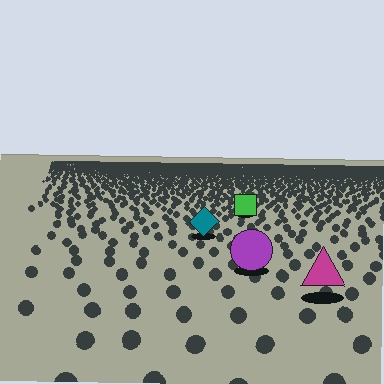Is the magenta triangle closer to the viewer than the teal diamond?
Yes. The magenta triangle is closer — you can tell from the texture gradient: the ground texture is coarser near it.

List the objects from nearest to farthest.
From nearest to farthest: the magenta triangle, the purple circle, the teal diamond, the green square.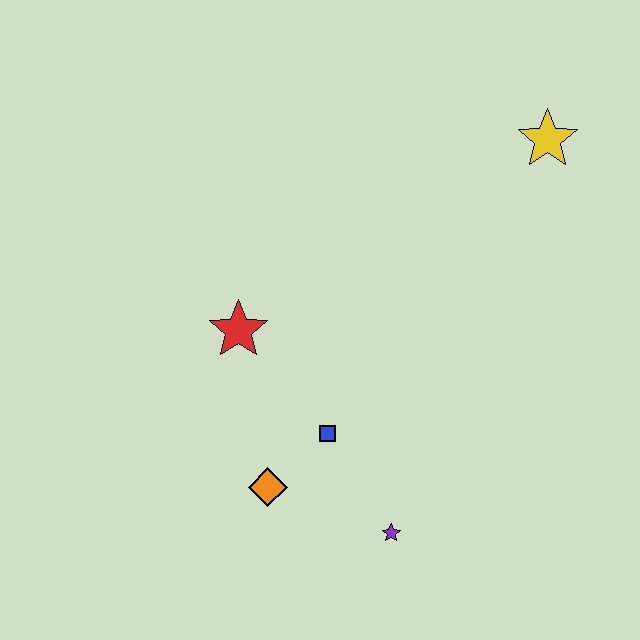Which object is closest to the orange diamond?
The blue square is closest to the orange diamond.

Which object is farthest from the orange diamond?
The yellow star is farthest from the orange diamond.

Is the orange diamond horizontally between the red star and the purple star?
Yes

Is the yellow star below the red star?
No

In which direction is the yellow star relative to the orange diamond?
The yellow star is above the orange diamond.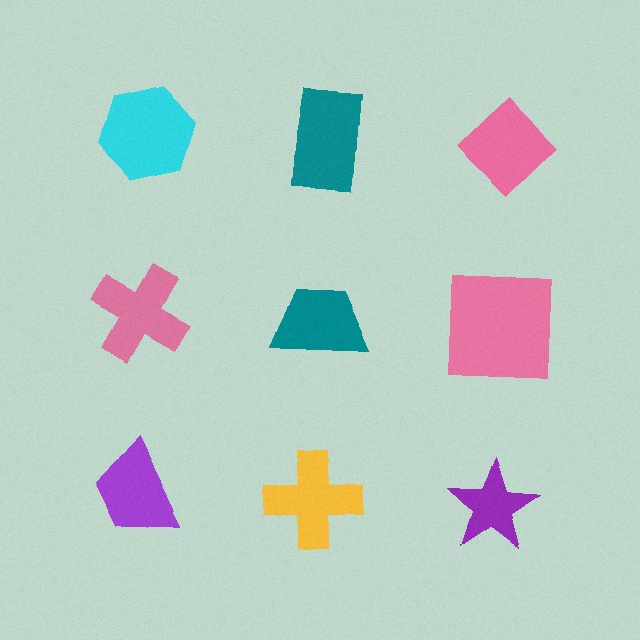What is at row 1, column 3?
A pink diamond.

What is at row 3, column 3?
A purple star.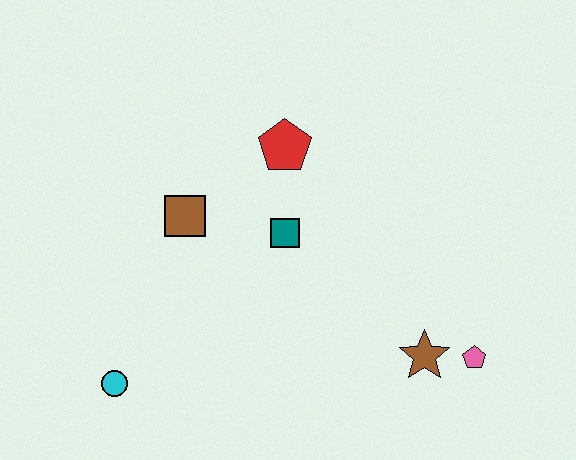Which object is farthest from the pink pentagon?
The cyan circle is farthest from the pink pentagon.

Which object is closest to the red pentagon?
The teal square is closest to the red pentagon.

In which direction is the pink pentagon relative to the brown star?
The pink pentagon is to the right of the brown star.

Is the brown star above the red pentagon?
No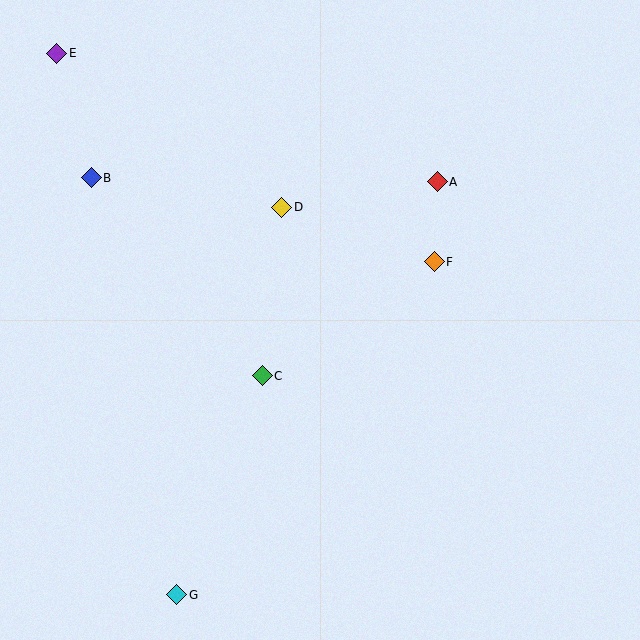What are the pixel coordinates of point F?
Point F is at (434, 262).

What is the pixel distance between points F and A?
The distance between F and A is 80 pixels.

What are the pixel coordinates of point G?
Point G is at (177, 595).